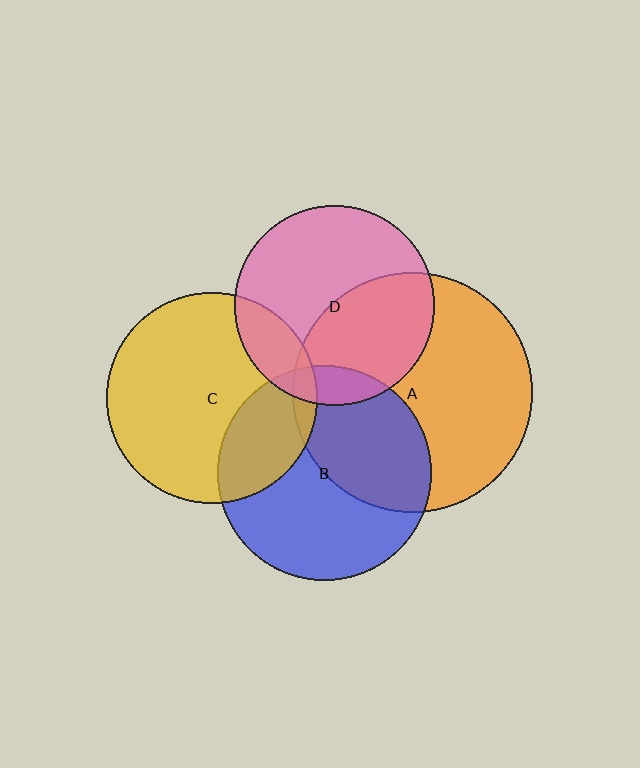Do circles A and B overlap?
Yes.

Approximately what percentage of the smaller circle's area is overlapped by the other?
Approximately 40%.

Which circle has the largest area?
Circle A (orange).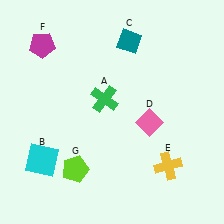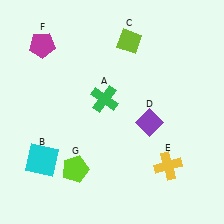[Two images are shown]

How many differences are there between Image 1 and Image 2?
There are 2 differences between the two images.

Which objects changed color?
C changed from teal to lime. D changed from pink to purple.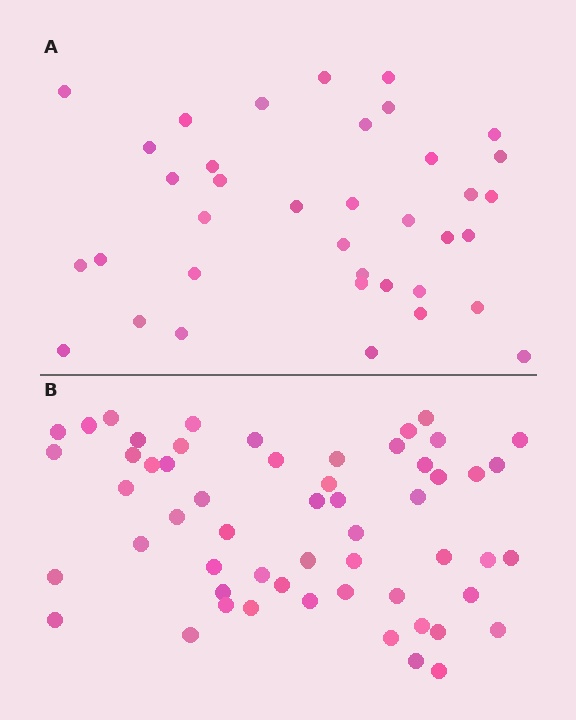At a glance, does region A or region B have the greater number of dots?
Region B (the bottom region) has more dots.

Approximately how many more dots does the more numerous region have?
Region B has approximately 20 more dots than region A.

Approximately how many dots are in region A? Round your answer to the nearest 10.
About 40 dots. (The exact count is 37, which rounds to 40.)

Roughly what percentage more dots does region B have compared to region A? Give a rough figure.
About 50% more.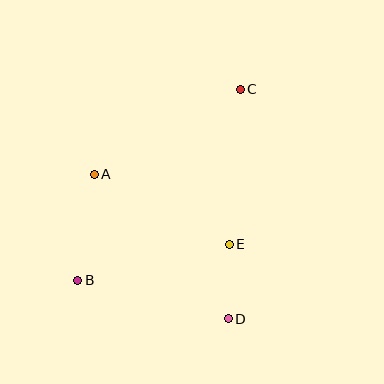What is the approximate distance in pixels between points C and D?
The distance between C and D is approximately 230 pixels.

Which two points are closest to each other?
Points D and E are closest to each other.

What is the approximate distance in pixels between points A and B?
The distance between A and B is approximately 107 pixels.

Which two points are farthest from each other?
Points B and C are farthest from each other.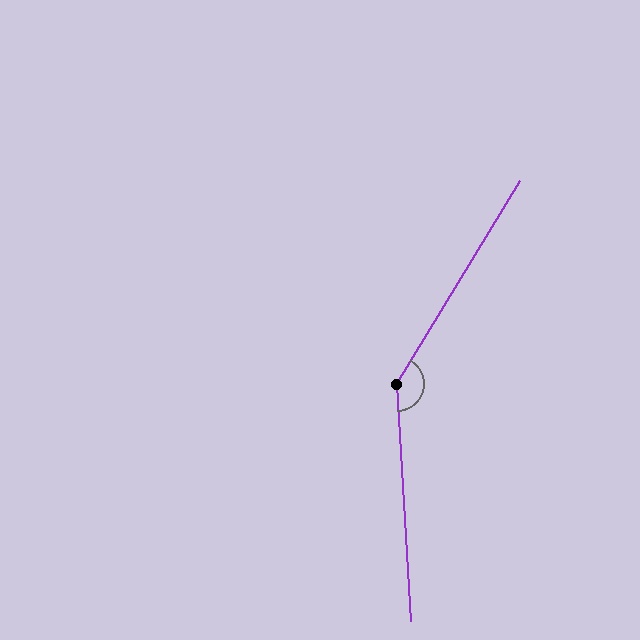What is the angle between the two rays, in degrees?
Approximately 145 degrees.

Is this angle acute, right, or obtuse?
It is obtuse.